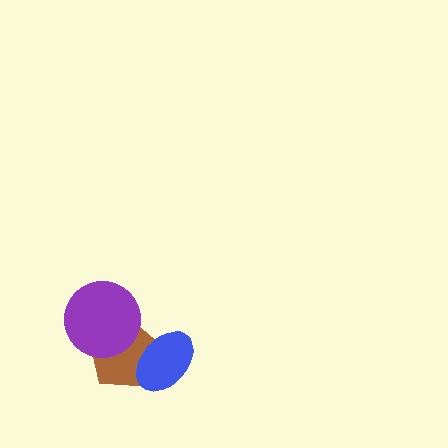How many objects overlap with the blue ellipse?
1 object overlaps with the blue ellipse.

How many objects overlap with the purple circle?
1 object overlaps with the purple circle.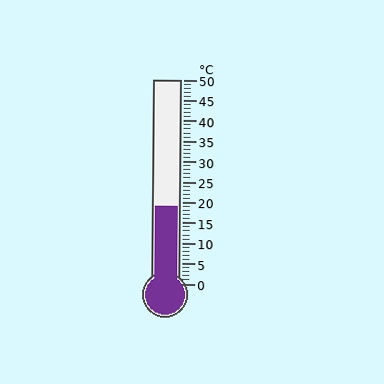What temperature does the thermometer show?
The thermometer shows approximately 19°C.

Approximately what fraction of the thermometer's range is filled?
The thermometer is filled to approximately 40% of its range.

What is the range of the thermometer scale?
The thermometer scale ranges from 0°C to 50°C.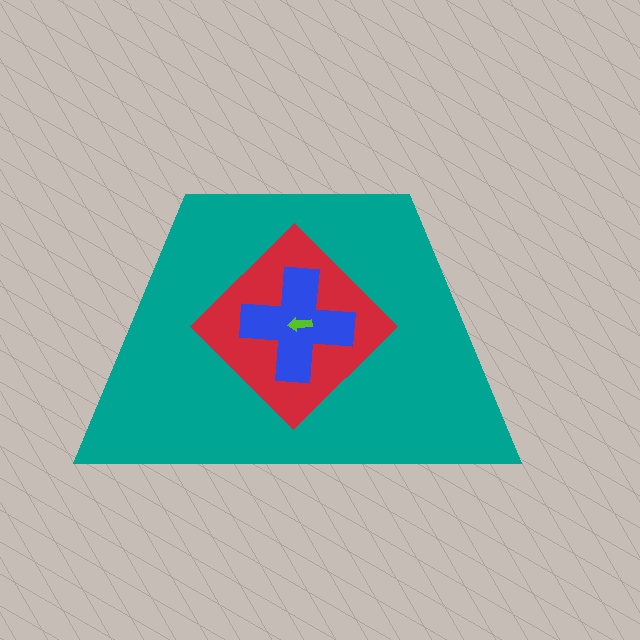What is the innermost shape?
The lime arrow.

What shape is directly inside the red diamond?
The blue cross.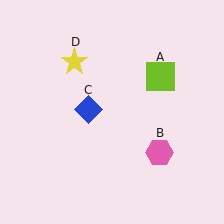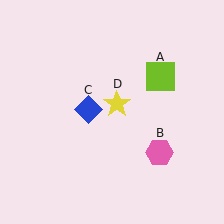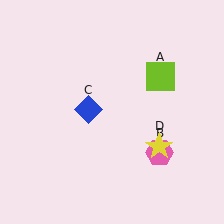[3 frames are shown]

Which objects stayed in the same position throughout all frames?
Lime square (object A) and pink hexagon (object B) and blue diamond (object C) remained stationary.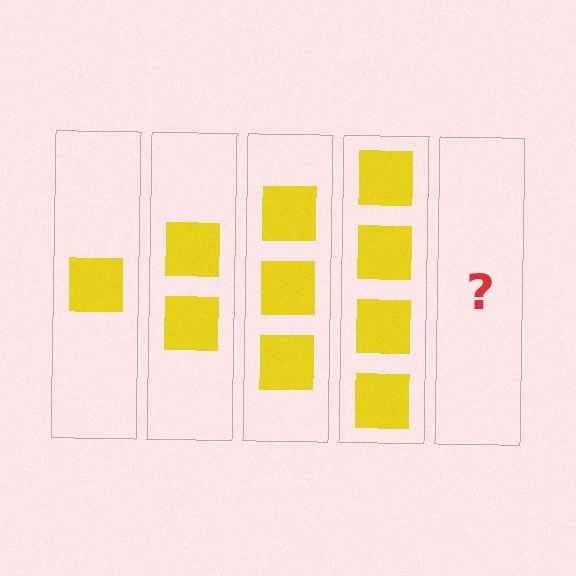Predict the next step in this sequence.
The next step is 5 squares.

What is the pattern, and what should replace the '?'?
The pattern is that each step adds one more square. The '?' should be 5 squares.